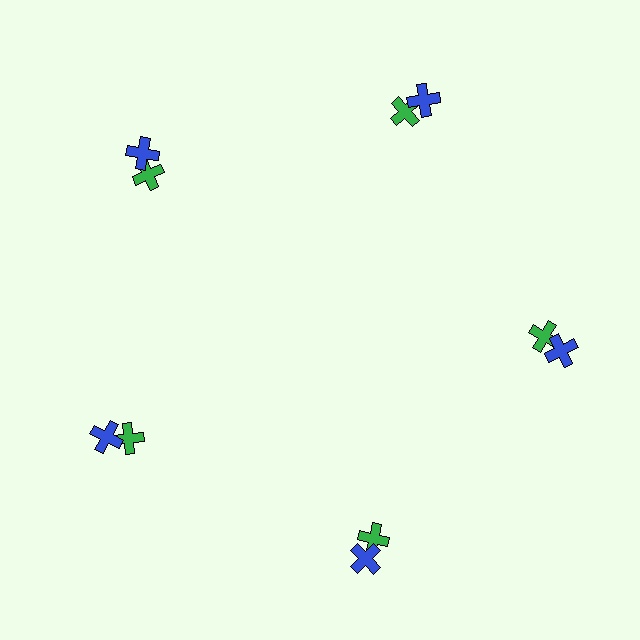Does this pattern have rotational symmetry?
Yes, this pattern has 5-fold rotational symmetry. It looks the same after rotating 72 degrees around the center.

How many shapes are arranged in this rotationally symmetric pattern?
There are 10 shapes, arranged in 5 groups of 2.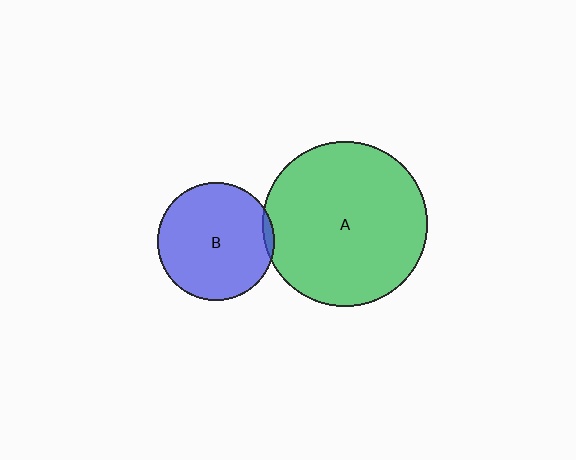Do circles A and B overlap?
Yes.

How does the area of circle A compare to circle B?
Approximately 2.0 times.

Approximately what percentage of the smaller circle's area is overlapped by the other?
Approximately 5%.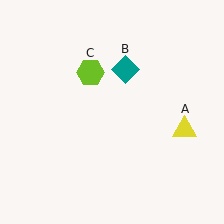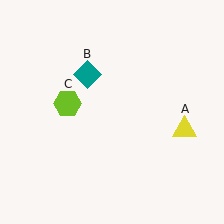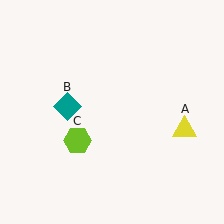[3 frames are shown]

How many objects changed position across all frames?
2 objects changed position: teal diamond (object B), lime hexagon (object C).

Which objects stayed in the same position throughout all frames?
Yellow triangle (object A) remained stationary.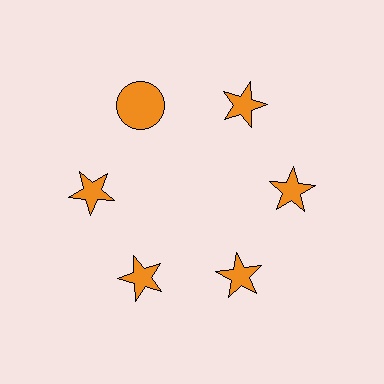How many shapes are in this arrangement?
There are 6 shapes arranged in a ring pattern.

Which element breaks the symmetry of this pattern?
The orange circle at roughly the 11 o'clock position breaks the symmetry. All other shapes are orange stars.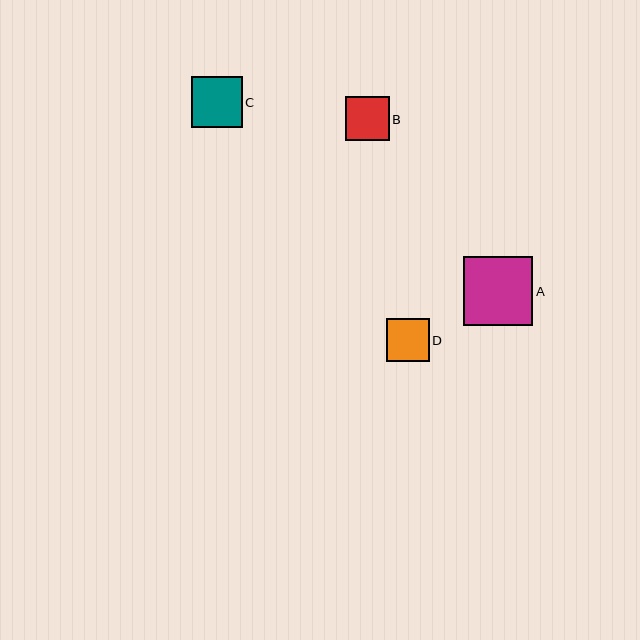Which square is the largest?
Square A is the largest with a size of approximately 69 pixels.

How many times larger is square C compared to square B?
Square C is approximately 1.2 times the size of square B.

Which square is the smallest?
Square D is the smallest with a size of approximately 43 pixels.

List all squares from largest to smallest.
From largest to smallest: A, C, B, D.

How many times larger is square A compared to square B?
Square A is approximately 1.6 times the size of square B.